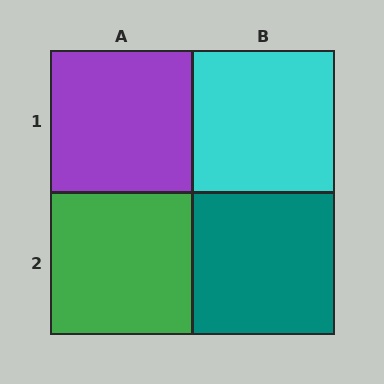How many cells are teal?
1 cell is teal.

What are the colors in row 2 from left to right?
Green, teal.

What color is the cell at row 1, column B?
Cyan.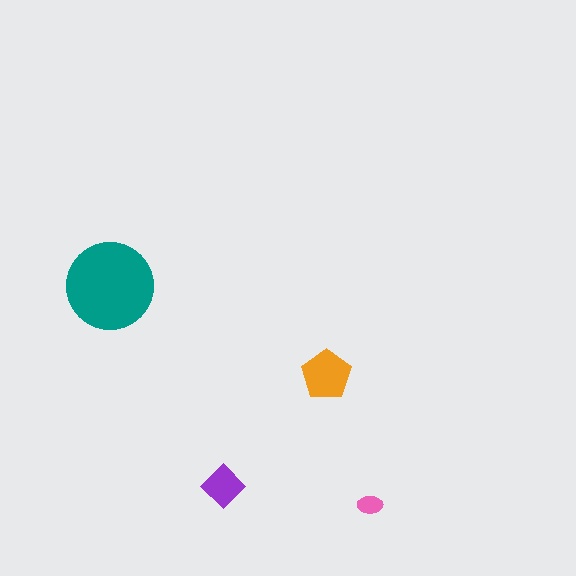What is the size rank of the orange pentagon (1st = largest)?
2nd.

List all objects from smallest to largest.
The pink ellipse, the purple diamond, the orange pentagon, the teal circle.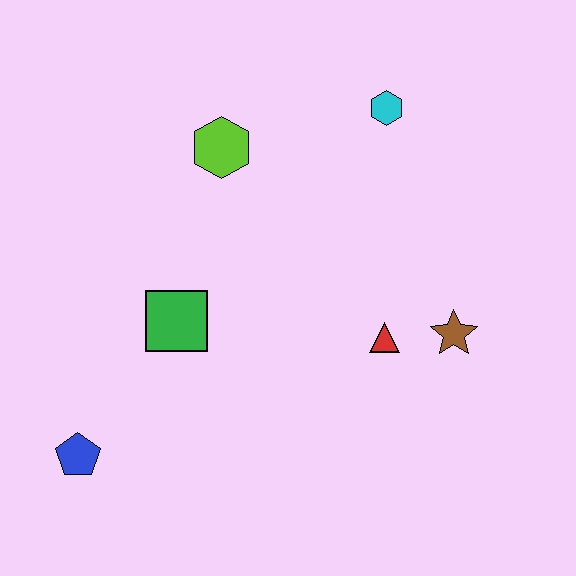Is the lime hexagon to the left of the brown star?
Yes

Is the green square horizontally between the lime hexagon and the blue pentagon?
Yes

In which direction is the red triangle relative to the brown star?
The red triangle is to the left of the brown star.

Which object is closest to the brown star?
The red triangle is closest to the brown star.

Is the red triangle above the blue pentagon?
Yes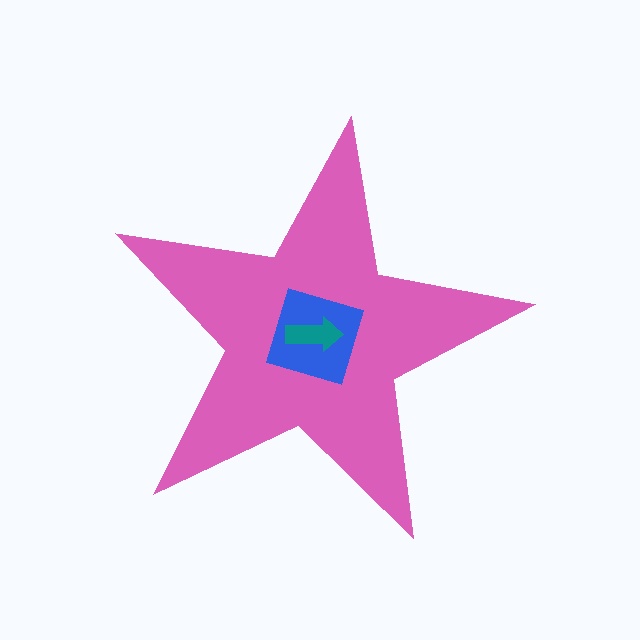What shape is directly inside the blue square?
The teal arrow.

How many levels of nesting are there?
3.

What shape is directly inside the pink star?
The blue square.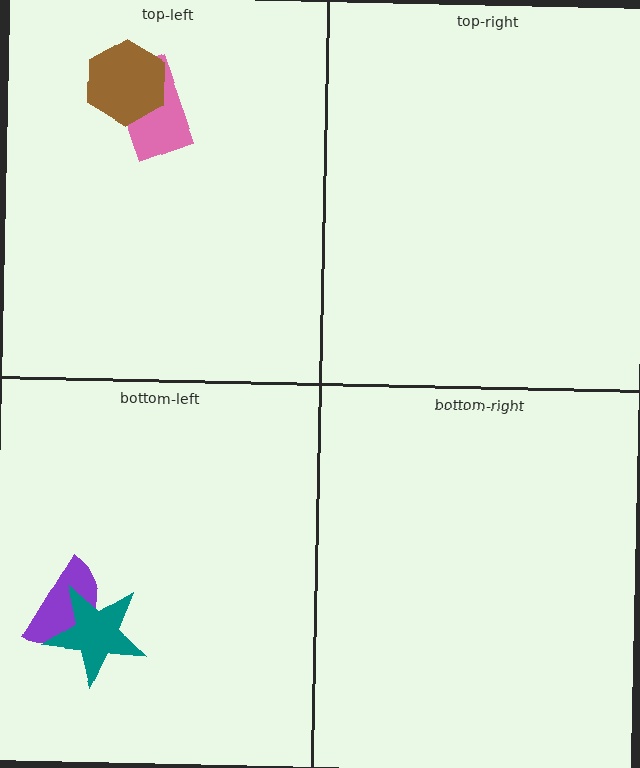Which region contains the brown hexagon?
The top-left region.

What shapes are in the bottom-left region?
The purple semicircle, the teal star.